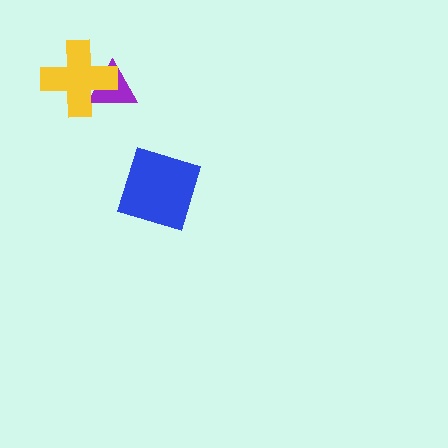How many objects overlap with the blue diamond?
0 objects overlap with the blue diamond.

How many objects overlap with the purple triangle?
1 object overlaps with the purple triangle.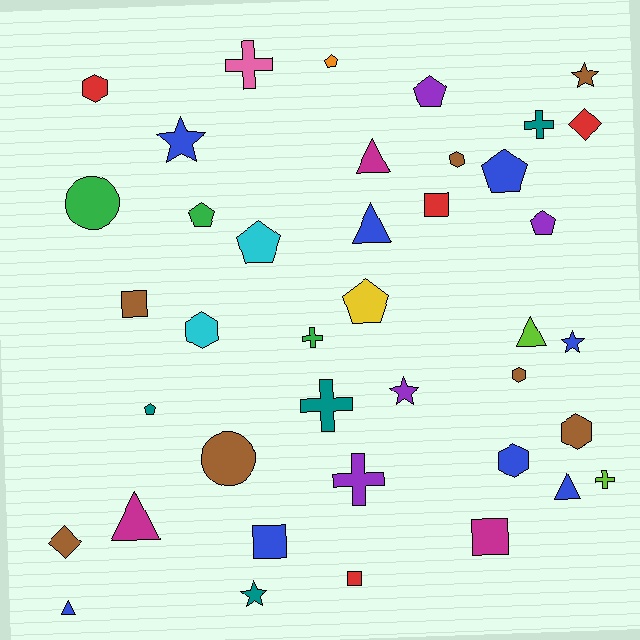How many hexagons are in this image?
There are 6 hexagons.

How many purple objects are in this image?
There are 4 purple objects.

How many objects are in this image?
There are 40 objects.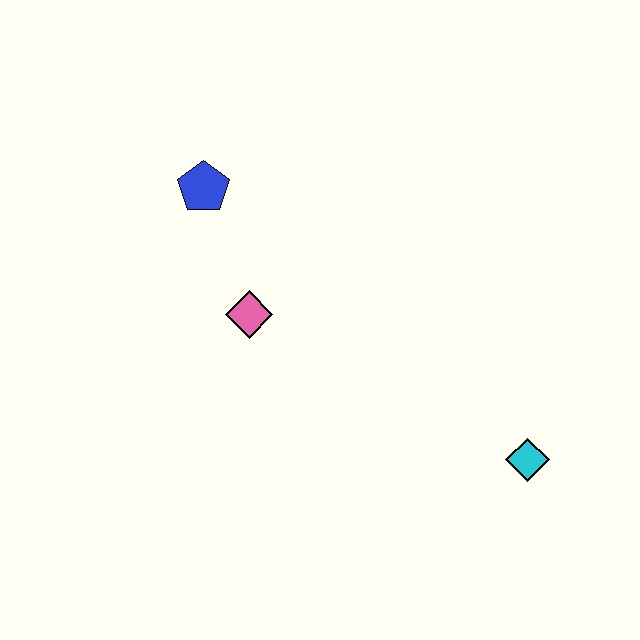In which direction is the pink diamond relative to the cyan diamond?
The pink diamond is to the left of the cyan diamond.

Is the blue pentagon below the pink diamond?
No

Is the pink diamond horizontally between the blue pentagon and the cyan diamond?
Yes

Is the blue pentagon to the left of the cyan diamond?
Yes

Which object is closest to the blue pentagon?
The pink diamond is closest to the blue pentagon.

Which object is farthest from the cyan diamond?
The blue pentagon is farthest from the cyan diamond.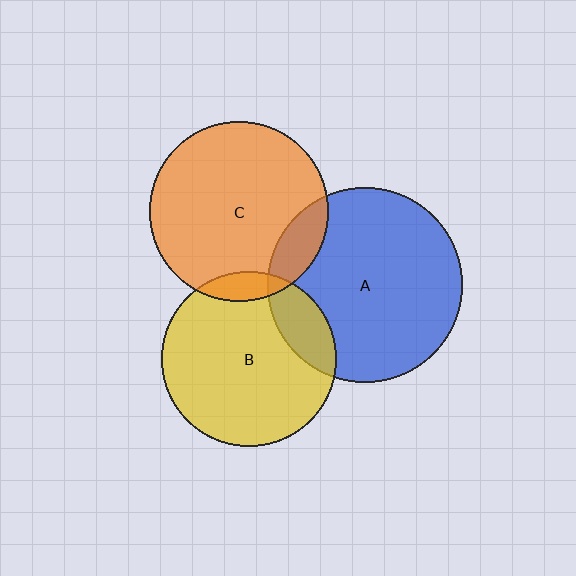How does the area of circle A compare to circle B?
Approximately 1.2 times.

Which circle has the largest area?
Circle A (blue).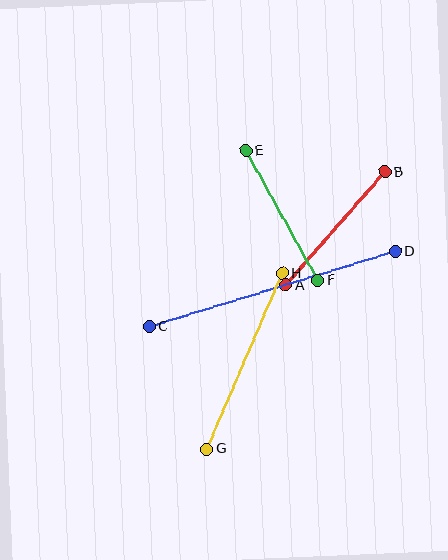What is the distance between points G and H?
The distance is approximately 191 pixels.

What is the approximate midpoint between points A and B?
The midpoint is at approximately (335, 228) pixels.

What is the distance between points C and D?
The distance is approximately 257 pixels.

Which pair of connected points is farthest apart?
Points C and D are farthest apart.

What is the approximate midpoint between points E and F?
The midpoint is at approximately (282, 216) pixels.